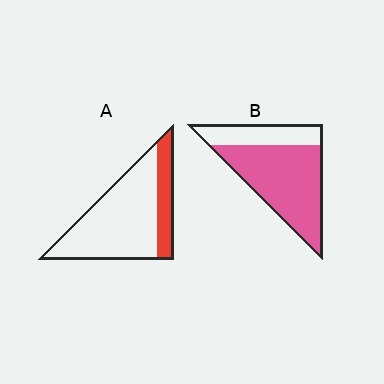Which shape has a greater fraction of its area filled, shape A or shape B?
Shape B.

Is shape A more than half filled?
No.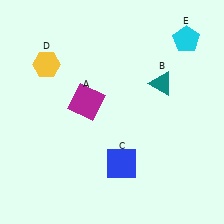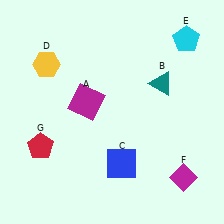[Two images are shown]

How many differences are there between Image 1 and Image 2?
There are 2 differences between the two images.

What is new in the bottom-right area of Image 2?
A magenta diamond (F) was added in the bottom-right area of Image 2.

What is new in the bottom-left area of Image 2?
A red pentagon (G) was added in the bottom-left area of Image 2.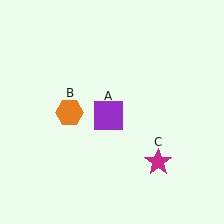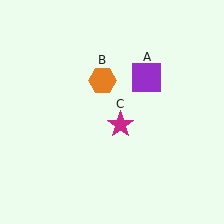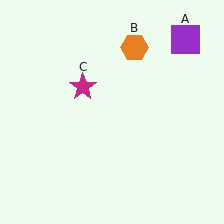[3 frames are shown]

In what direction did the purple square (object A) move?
The purple square (object A) moved up and to the right.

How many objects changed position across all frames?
3 objects changed position: purple square (object A), orange hexagon (object B), magenta star (object C).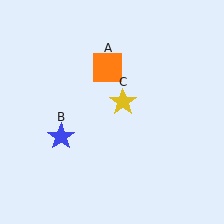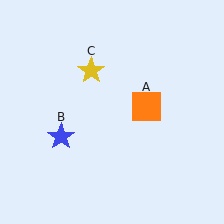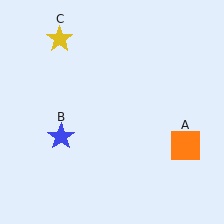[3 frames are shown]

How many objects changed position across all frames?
2 objects changed position: orange square (object A), yellow star (object C).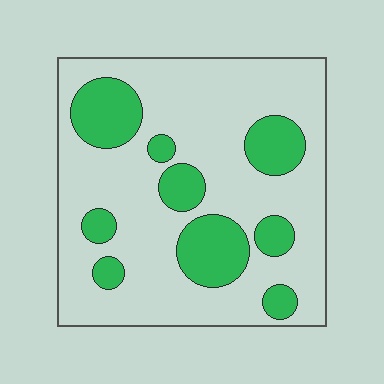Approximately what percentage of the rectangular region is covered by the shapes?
Approximately 25%.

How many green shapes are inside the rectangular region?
9.